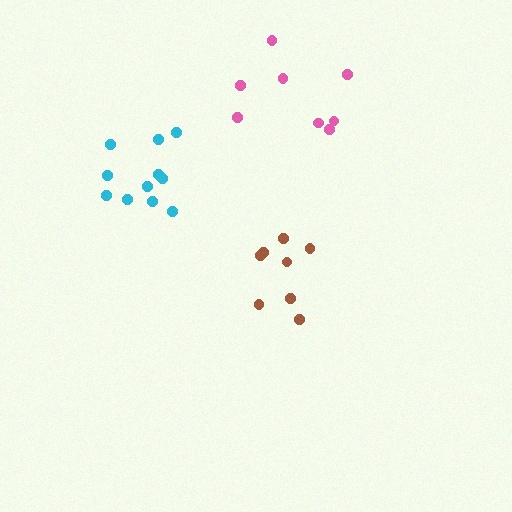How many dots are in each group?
Group 1: 8 dots, Group 2: 11 dots, Group 3: 8 dots (27 total).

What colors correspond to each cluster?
The clusters are colored: brown, cyan, pink.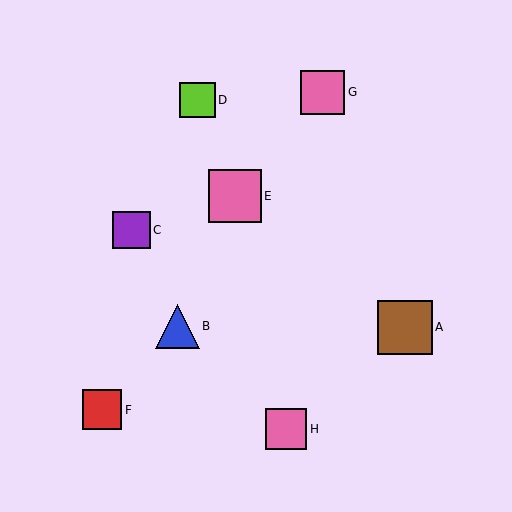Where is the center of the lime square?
The center of the lime square is at (197, 100).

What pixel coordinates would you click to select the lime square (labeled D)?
Click at (197, 100) to select the lime square D.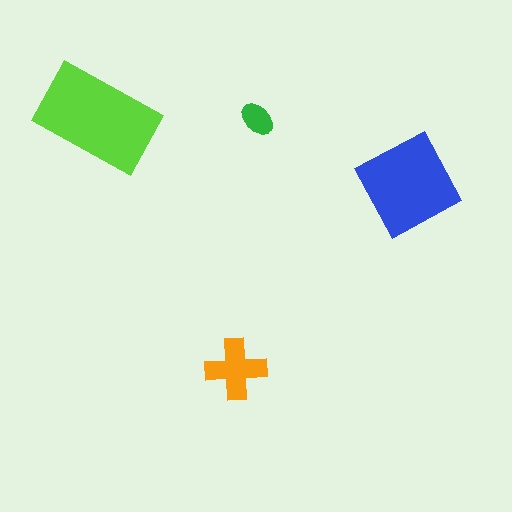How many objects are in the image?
There are 4 objects in the image.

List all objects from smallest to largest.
The green ellipse, the orange cross, the blue square, the lime rectangle.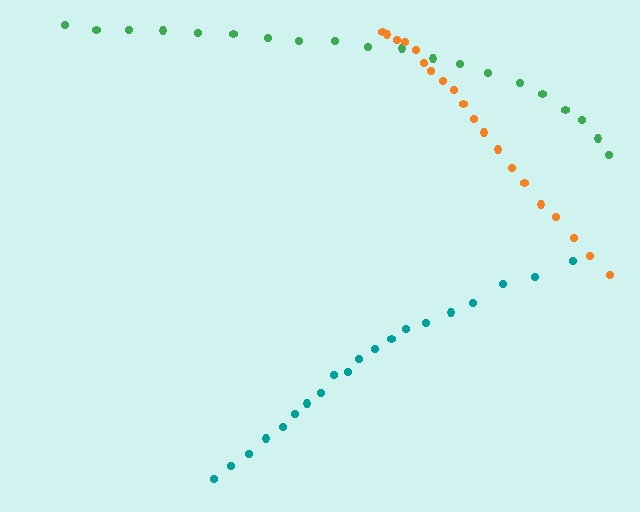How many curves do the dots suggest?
There are 3 distinct paths.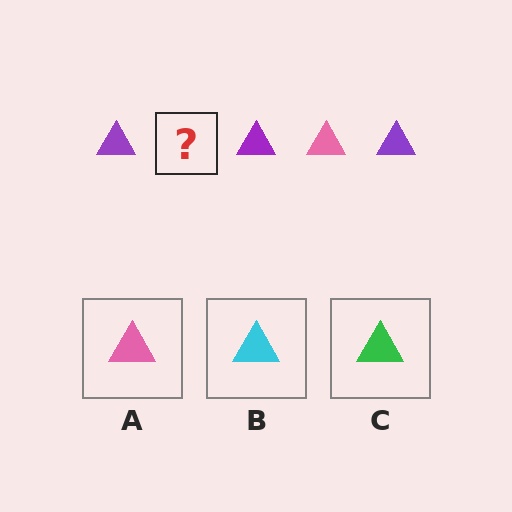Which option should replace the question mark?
Option A.